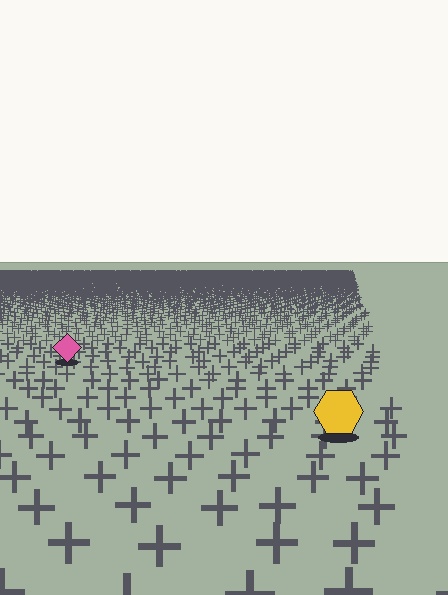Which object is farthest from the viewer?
The pink diamond is farthest from the viewer. It appears smaller and the ground texture around it is denser.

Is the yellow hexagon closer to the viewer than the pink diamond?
Yes. The yellow hexagon is closer — you can tell from the texture gradient: the ground texture is coarser near it.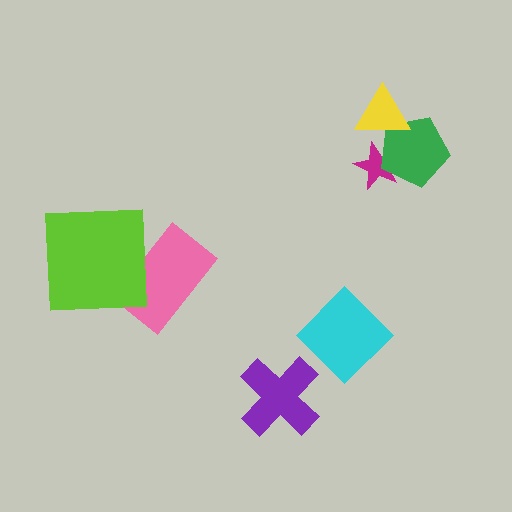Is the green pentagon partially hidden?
Yes, it is partially covered by another shape.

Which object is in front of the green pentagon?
The yellow triangle is in front of the green pentagon.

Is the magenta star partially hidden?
Yes, it is partially covered by another shape.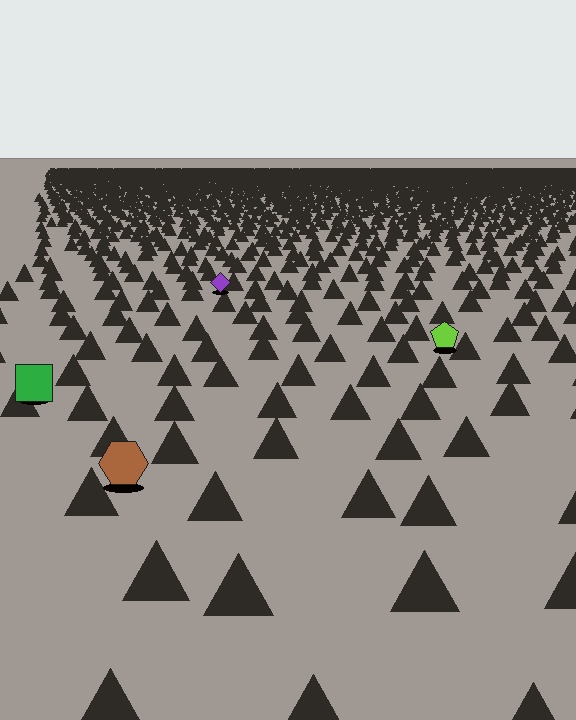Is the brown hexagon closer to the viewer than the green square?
Yes. The brown hexagon is closer — you can tell from the texture gradient: the ground texture is coarser near it.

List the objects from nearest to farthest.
From nearest to farthest: the brown hexagon, the green square, the lime pentagon, the purple diamond.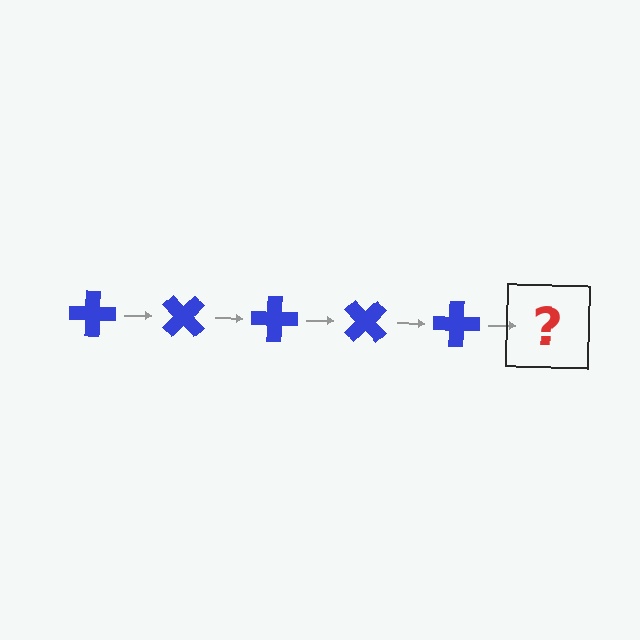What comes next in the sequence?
The next element should be a blue cross rotated 225 degrees.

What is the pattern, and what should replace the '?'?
The pattern is that the cross rotates 45 degrees each step. The '?' should be a blue cross rotated 225 degrees.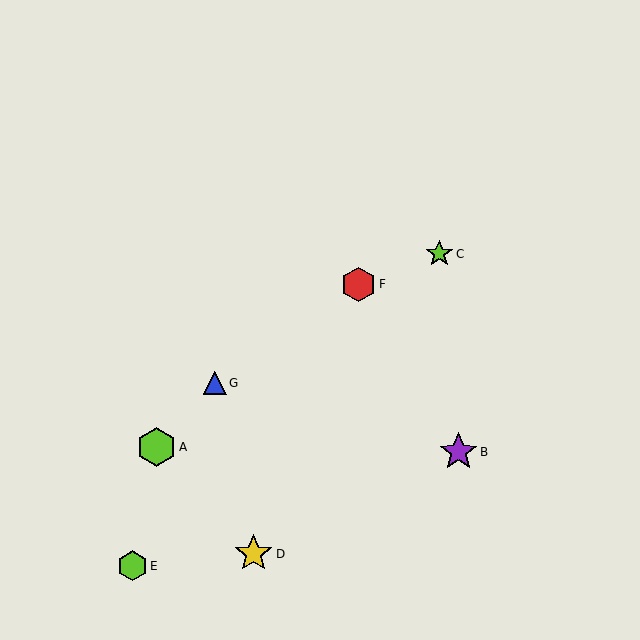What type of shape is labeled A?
Shape A is a lime hexagon.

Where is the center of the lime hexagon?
The center of the lime hexagon is at (156, 447).